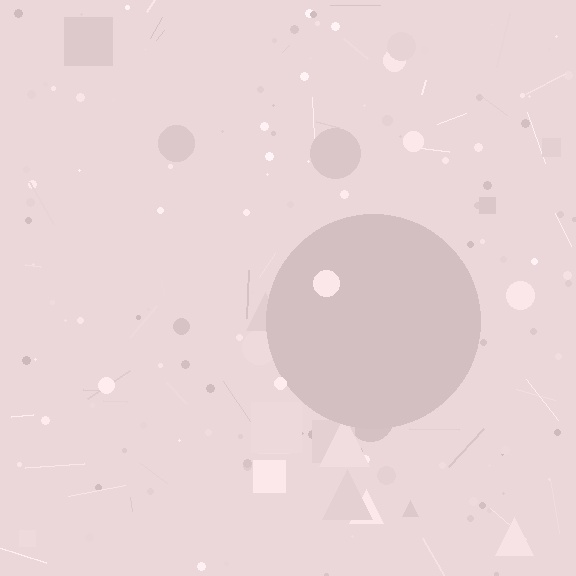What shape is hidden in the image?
A circle is hidden in the image.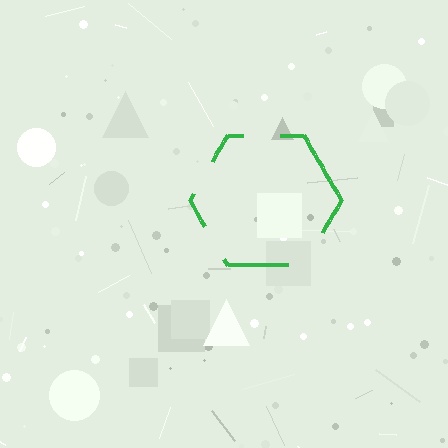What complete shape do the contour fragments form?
The contour fragments form a hexagon.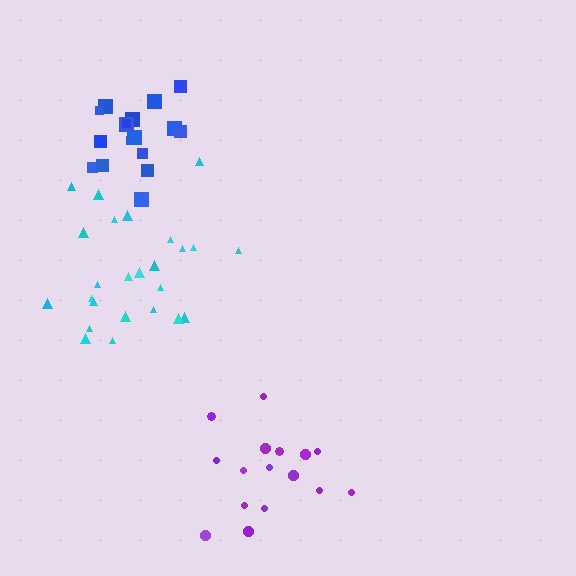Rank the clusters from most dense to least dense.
blue, cyan, purple.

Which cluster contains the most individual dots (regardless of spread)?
Cyan (25).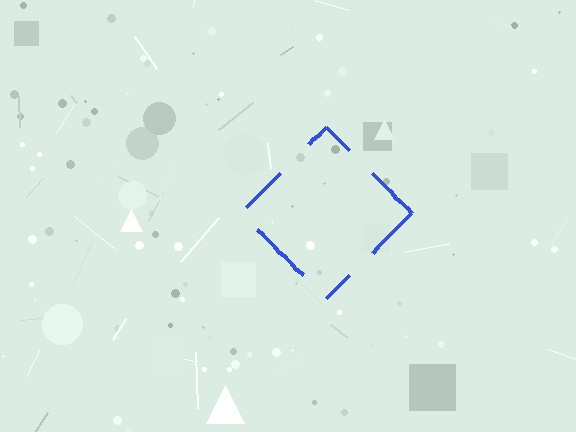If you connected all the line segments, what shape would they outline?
They would outline a diamond.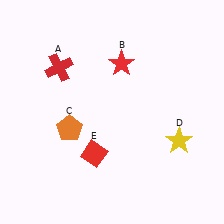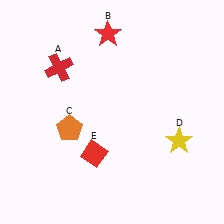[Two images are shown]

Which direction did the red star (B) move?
The red star (B) moved up.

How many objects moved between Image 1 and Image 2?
1 object moved between the two images.